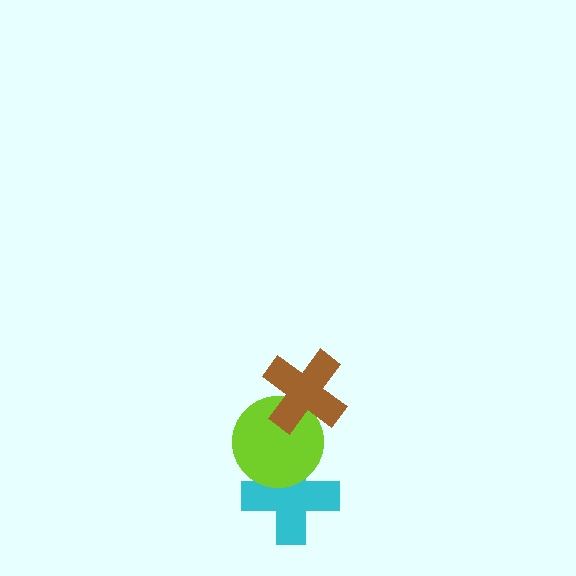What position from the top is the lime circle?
The lime circle is 2nd from the top.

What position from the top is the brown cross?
The brown cross is 1st from the top.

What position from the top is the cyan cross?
The cyan cross is 3rd from the top.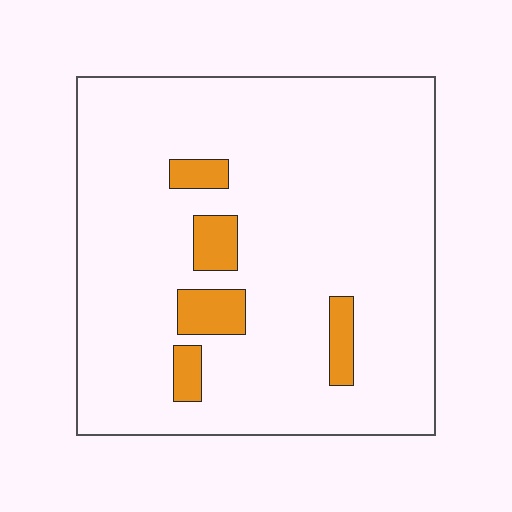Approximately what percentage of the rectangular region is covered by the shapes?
Approximately 10%.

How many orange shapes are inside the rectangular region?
5.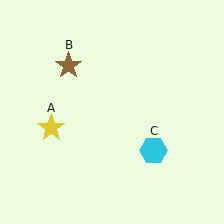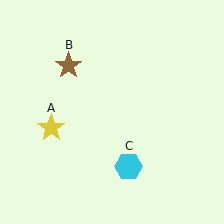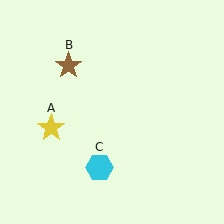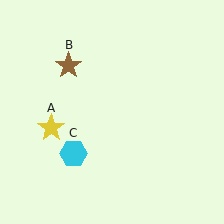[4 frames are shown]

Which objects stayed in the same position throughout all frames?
Yellow star (object A) and brown star (object B) remained stationary.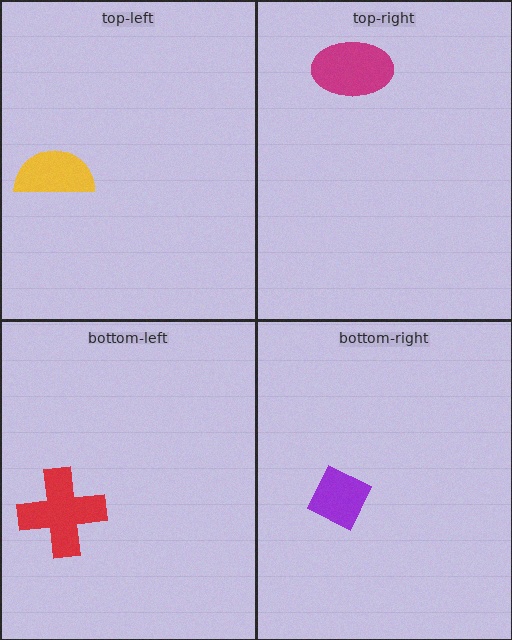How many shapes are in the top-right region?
1.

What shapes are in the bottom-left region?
The red cross.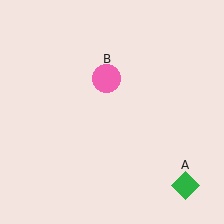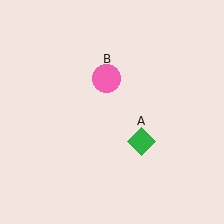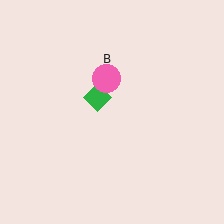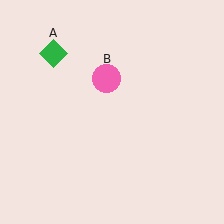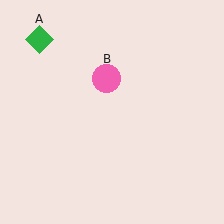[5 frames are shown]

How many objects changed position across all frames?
1 object changed position: green diamond (object A).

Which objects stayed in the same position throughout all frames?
Pink circle (object B) remained stationary.